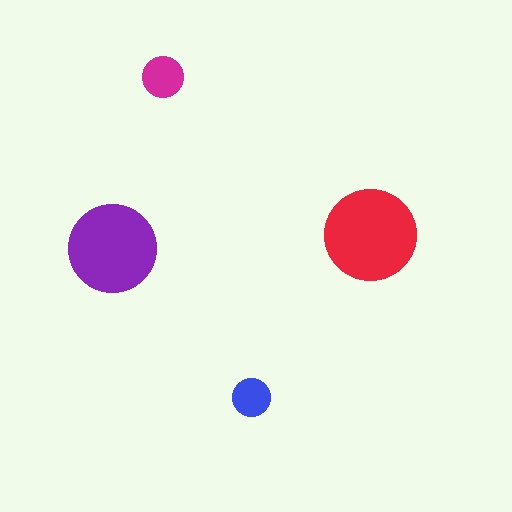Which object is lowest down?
The blue circle is bottommost.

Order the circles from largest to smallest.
the red one, the purple one, the magenta one, the blue one.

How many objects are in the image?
There are 4 objects in the image.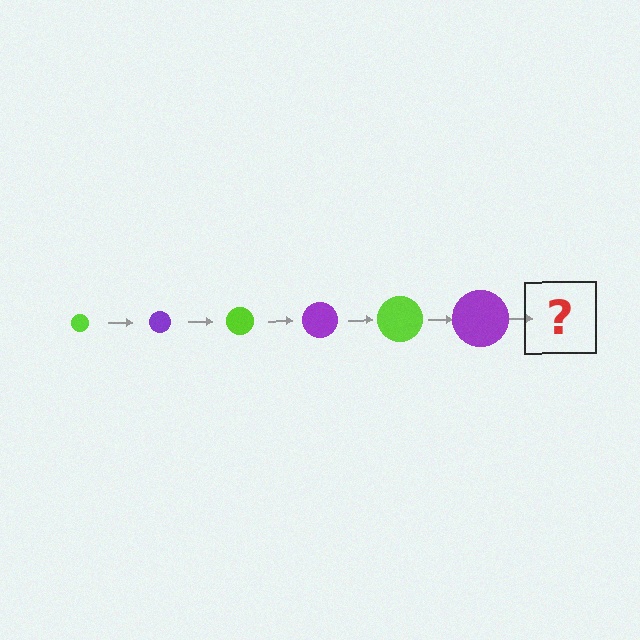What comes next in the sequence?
The next element should be a lime circle, larger than the previous one.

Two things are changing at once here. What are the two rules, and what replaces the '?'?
The two rules are that the circle grows larger each step and the color cycles through lime and purple. The '?' should be a lime circle, larger than the previous one.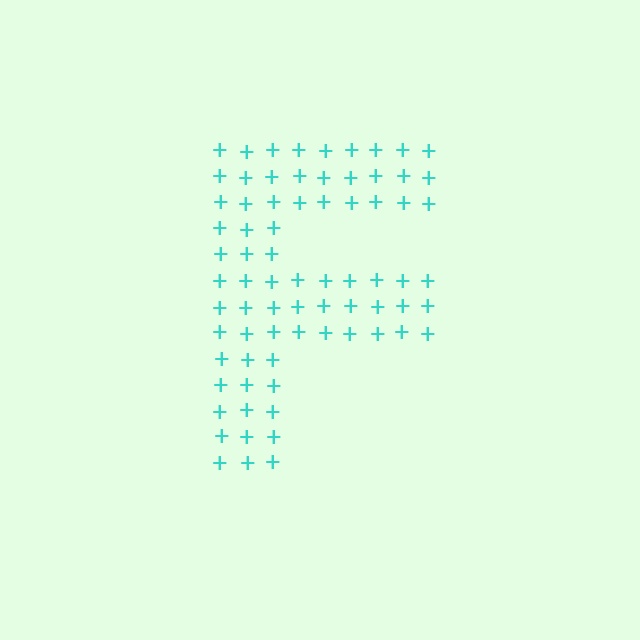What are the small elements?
The small elements are plus signs.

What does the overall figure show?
The overall figure shows the letter F.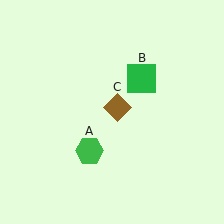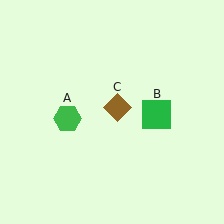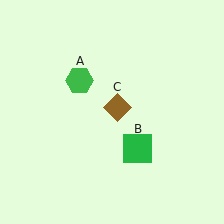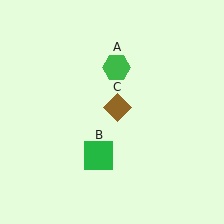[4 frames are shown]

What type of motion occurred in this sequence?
The green hexagon (object A), green square (object B) rotated clockwise around the center of the scene.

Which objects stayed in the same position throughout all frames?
Brown diamond (object C) remained stationary.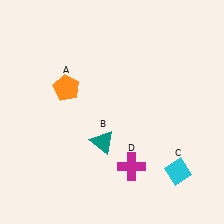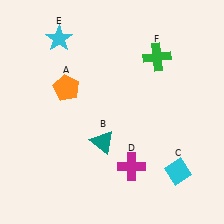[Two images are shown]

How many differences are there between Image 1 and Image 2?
There are 2 differences between the two images.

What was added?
A cyan star (E), a green cross (F) were added in Image 2.